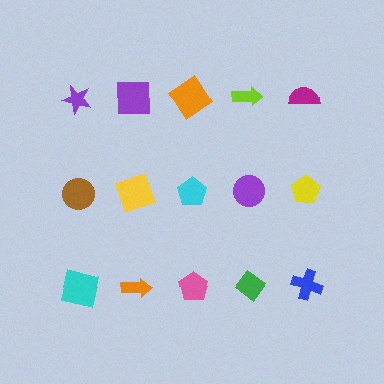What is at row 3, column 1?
A cyan square.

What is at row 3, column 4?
A green diamond.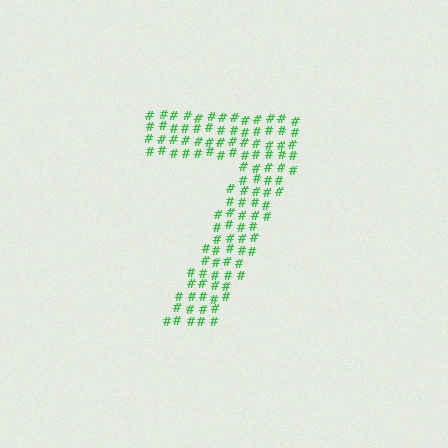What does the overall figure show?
The overall figure shows the digit 7.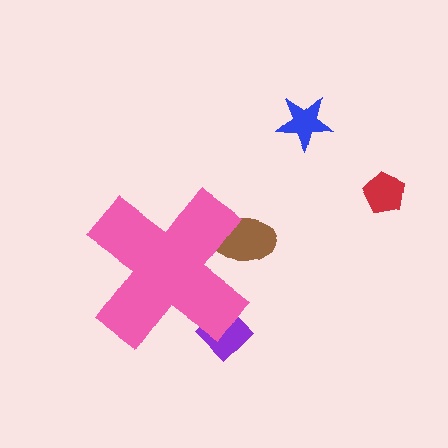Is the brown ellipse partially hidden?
Yes, the brown ellipse is partially hidden behind the pink cross.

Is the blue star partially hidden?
No, the blue star is fully visible.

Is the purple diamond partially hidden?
Yes, the purple diamond is partially hidden behind the pink cross.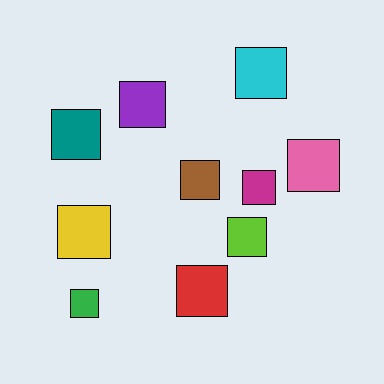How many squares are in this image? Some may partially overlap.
There are 10 squares.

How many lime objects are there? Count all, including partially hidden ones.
There is 1 lime object.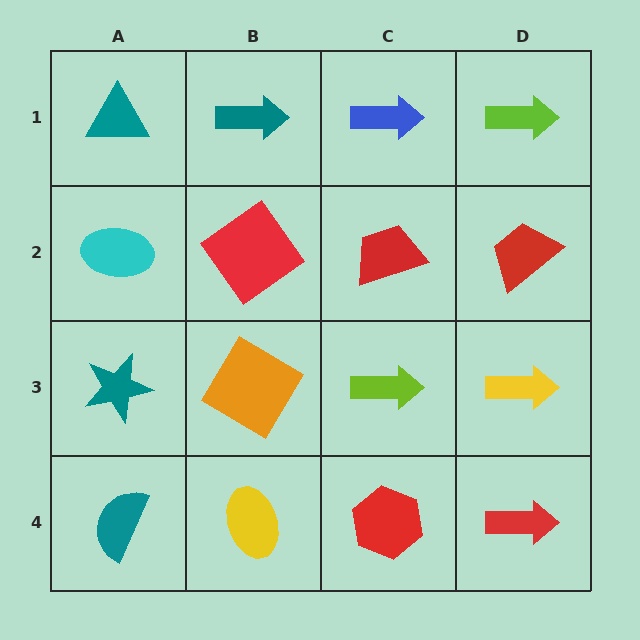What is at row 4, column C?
A red hexagon.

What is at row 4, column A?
A teal semicircle.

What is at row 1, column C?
A blue arrow.